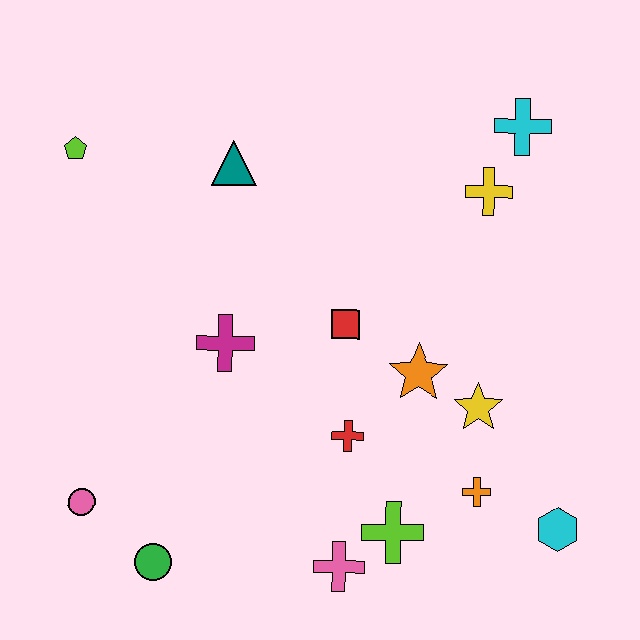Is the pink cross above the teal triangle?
No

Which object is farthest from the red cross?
The lime pentagon is farthest from the red cross.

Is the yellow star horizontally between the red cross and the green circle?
No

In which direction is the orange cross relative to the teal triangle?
The orange cross is below the teal triangle.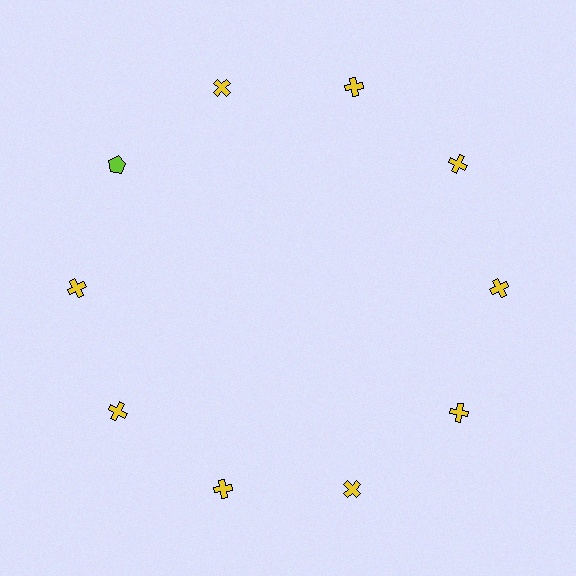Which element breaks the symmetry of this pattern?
The lime pentagon at roughly the 10 o'clock position breaks the symmetry. All other shapes are yellow crosses.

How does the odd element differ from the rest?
It differs in both color (lime instead of yellow) and shape (pentagon instead of cross).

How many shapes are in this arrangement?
There are 10 shapes arranged in a ring pattern.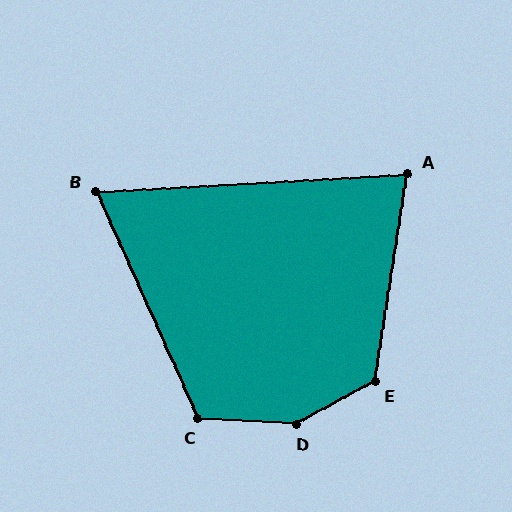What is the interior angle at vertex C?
Approximately 117 degrees (obtuse).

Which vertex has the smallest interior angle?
B, at approximately 69 degrees.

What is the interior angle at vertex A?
Approximately 78 degrees (acute).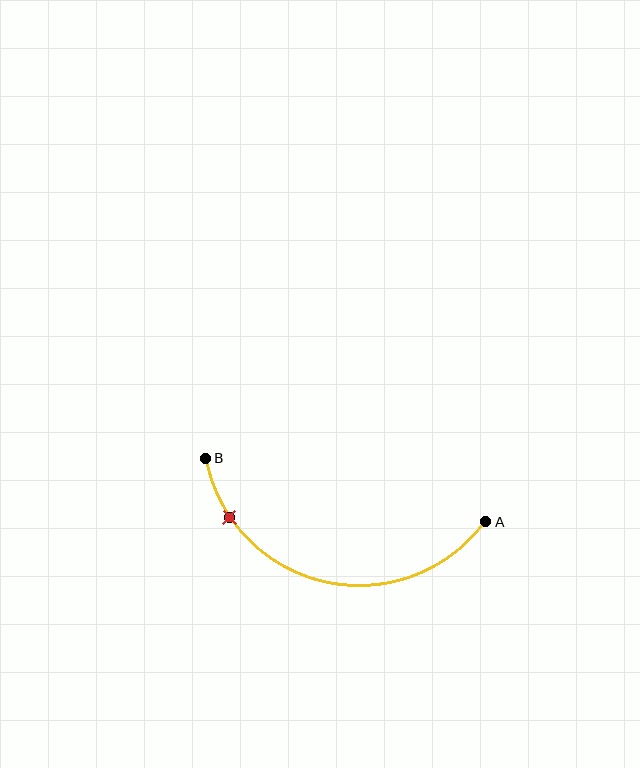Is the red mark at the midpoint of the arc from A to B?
No. The red mark lies on the arc but is closer to endpoint B. The arc midpoint would be at the point on the curve equidistant along the arc from both A and B.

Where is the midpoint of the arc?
The arc midpoint is the point on the curve farthest from the straight line joining A and B. It sits below that line.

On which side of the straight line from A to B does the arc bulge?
The arc bulges below the straight line connecting A and B.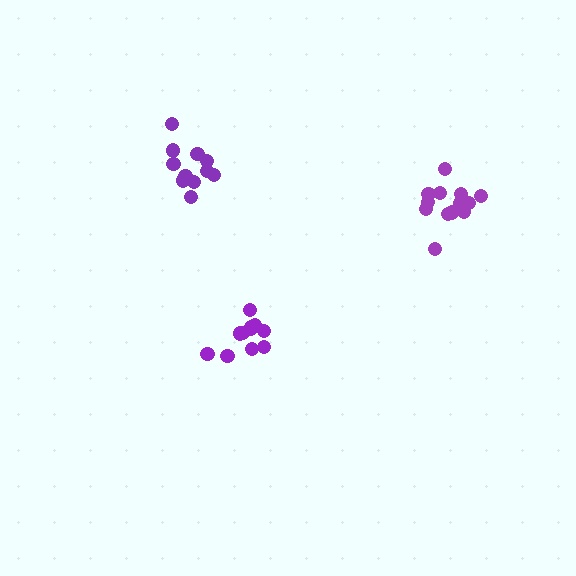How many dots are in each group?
Group 1: 11 dots, Group 2: 14 dots, Group 3: 12 dots (37 total).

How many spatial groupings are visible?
There are 3 spatial groupings.